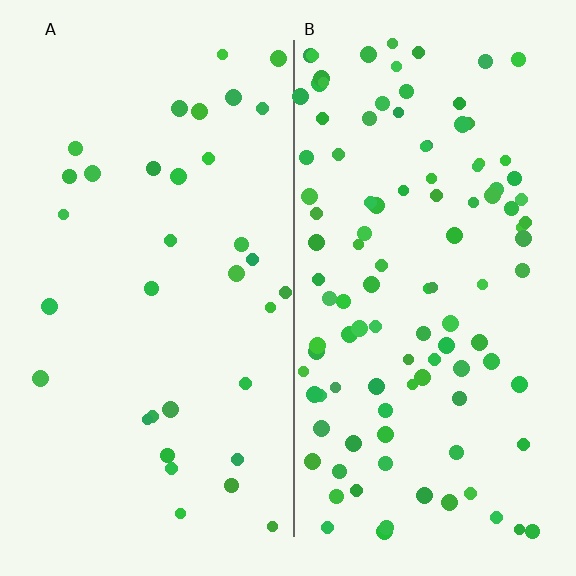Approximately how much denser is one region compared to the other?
Approximately 3.3× — region B over region A.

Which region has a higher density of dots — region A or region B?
B (the right).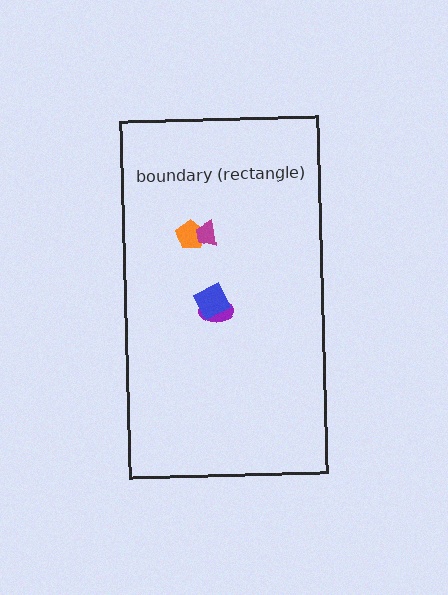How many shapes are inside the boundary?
4 inside, 0 outside.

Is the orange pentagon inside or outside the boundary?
Inside.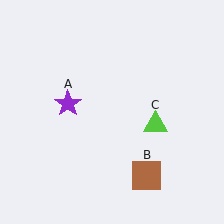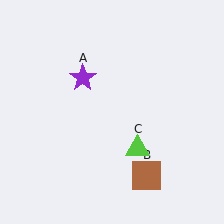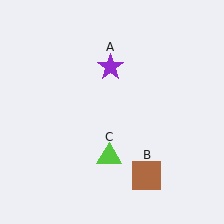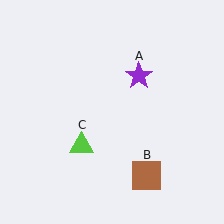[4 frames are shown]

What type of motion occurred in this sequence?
The purple star (object A), lime triangle (object C) rotated clockwise around the center of the scene.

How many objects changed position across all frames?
2 objects changed position: purple star (object A), lime triangle (object C).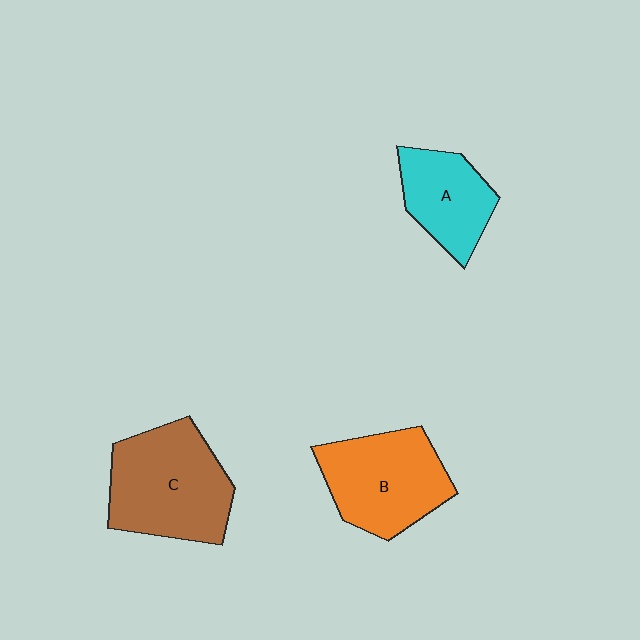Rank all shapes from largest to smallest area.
From largest to smallest: C (brown), B (orange), A (cyan).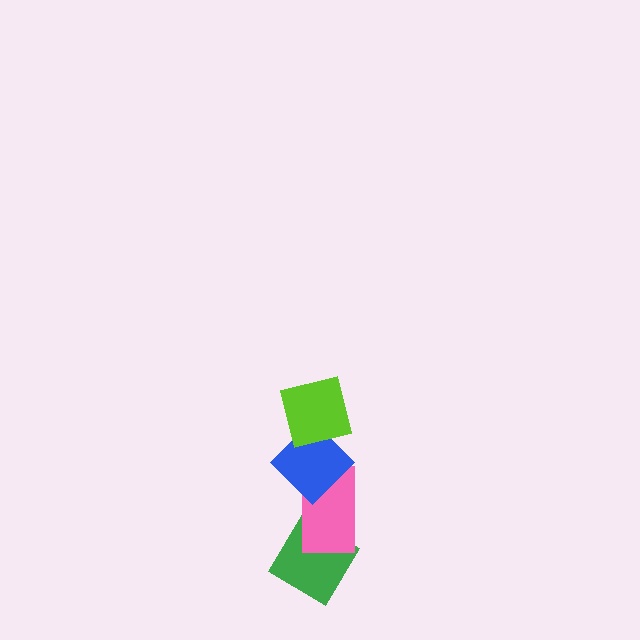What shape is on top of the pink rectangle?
The blue diamond is on top of the pink rectangle.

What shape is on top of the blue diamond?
The lime square is on top of the blue diamond.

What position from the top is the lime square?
The lime square is 1st from the top.